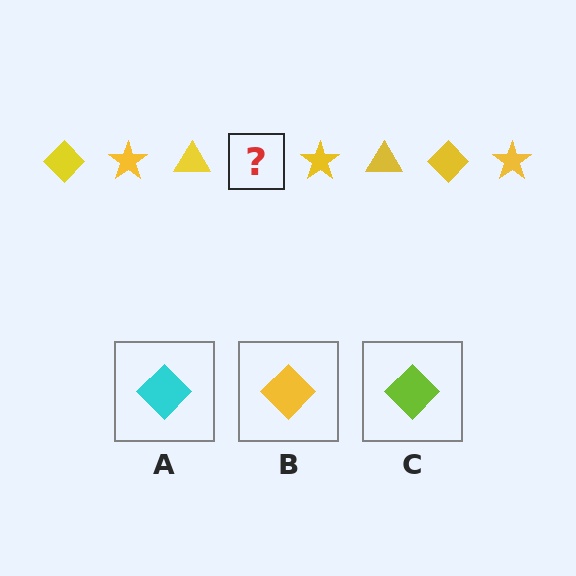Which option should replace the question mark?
Option B.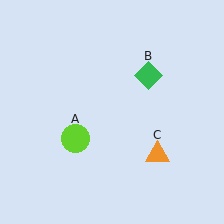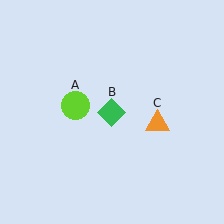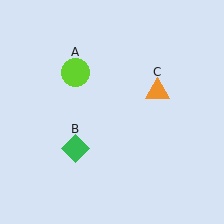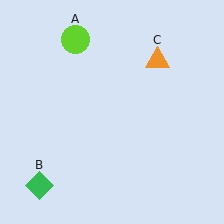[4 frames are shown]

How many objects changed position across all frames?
3 objects changed position: lime circle (object A), green diamond (object B), orange triangle (object C).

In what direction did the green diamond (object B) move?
The green diamond (object B) moved down and to the left.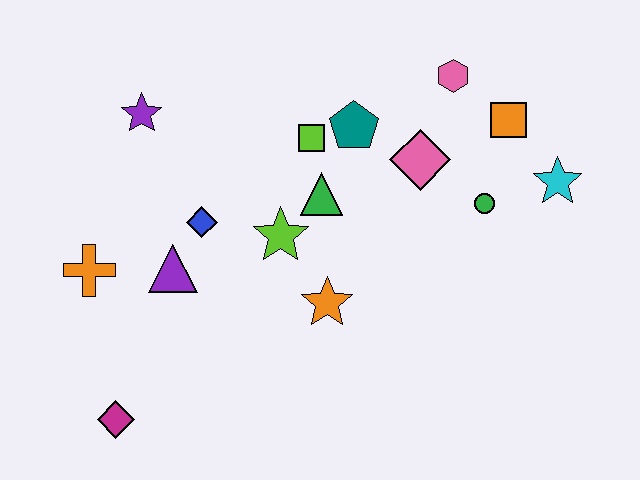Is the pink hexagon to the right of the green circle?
No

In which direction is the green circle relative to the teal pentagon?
The green circle is to the right of the teal pentagon.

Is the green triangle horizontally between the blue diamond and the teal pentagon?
Yes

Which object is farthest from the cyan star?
The magenta diamond is farthest from the cyan star.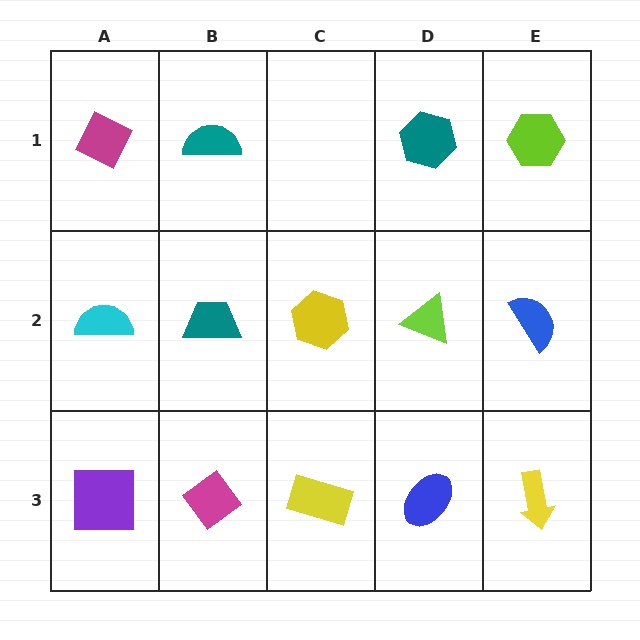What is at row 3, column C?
A yellow rectangle.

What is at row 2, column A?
A cyan semicircle.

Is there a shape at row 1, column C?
No, that cell is empty.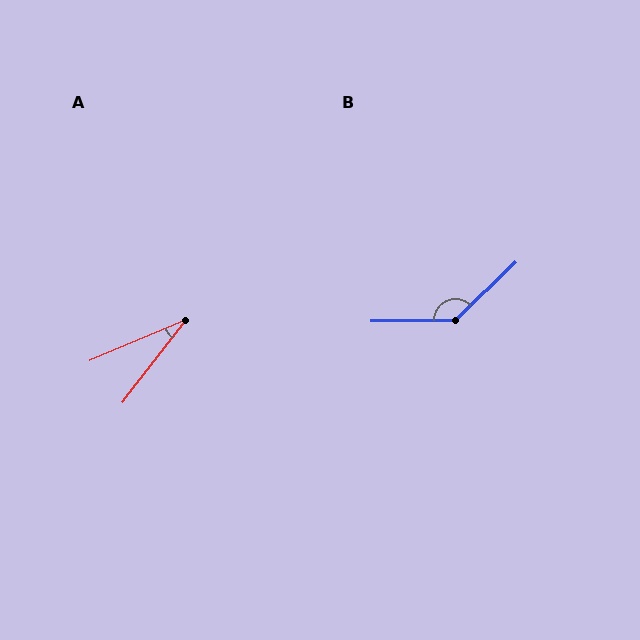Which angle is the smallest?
A, at approximately 29 degrees.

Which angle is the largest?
B, at approximately 136 degrees.